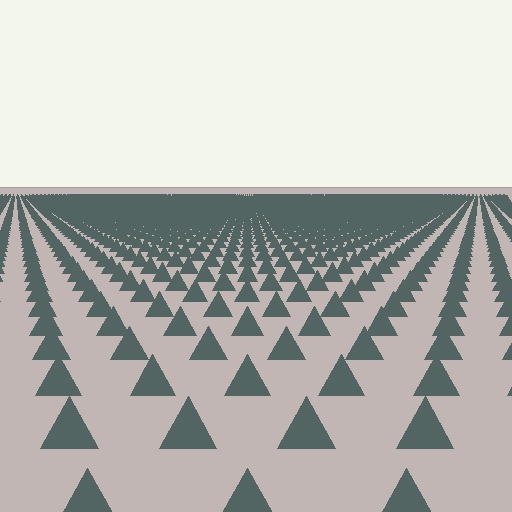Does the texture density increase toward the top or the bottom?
Density increases toward the top.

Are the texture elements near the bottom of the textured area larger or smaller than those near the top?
Larger. Near the bottom, elements are closer to the viewer and appear at a bigger on-screen size.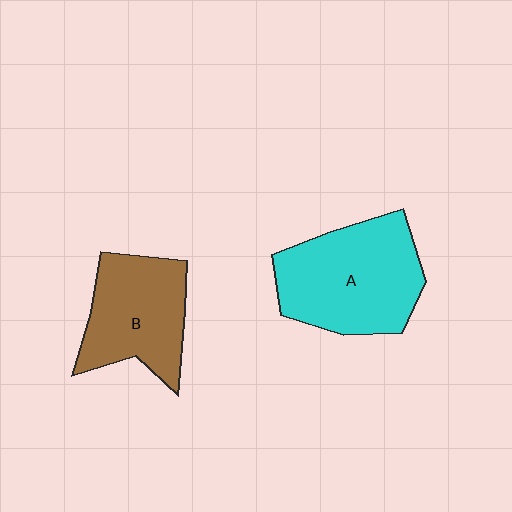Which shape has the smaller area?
Shape B (brown).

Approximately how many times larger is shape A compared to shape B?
Approximately 1.3 times.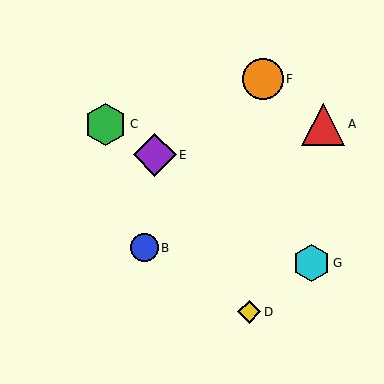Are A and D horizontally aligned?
No, A is at y≈124 and D is at y≈312.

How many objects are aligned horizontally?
2 objects (A, C) are aligned horizontally.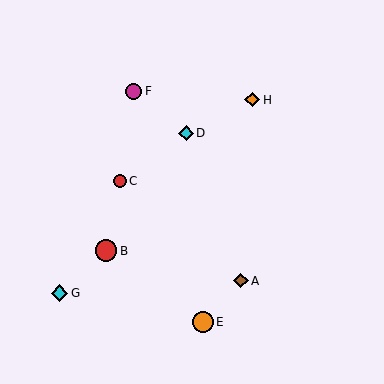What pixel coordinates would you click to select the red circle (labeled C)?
Click at (120, 181) to select the red circle C.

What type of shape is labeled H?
Shape H is an orange diamond.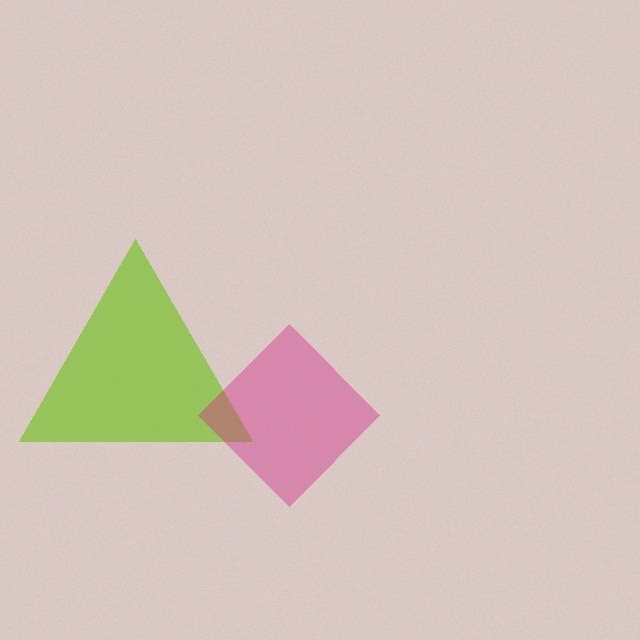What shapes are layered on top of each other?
The layered shapes are: a lime triangle, a magenta diamond.